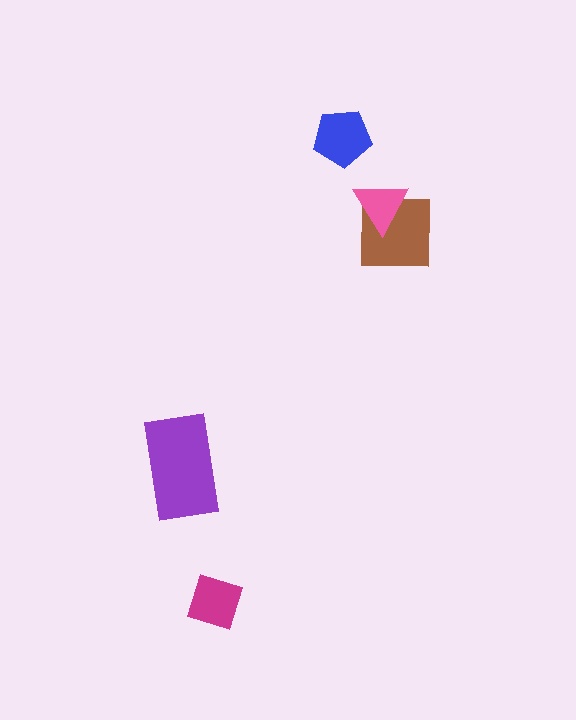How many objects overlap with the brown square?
1 object overlaps with the brown square.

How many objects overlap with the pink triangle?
1 object overlaps with the pink triangle.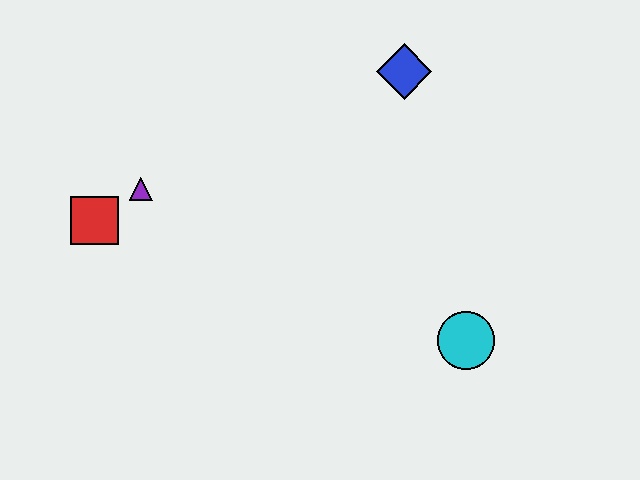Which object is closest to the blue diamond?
The cyan circle is closest to the blue diamond.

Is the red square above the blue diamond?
No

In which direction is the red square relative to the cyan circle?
The red square is to the left of the cyan circle.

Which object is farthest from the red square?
The cyan circle is farthest from the red square.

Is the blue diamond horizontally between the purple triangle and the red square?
No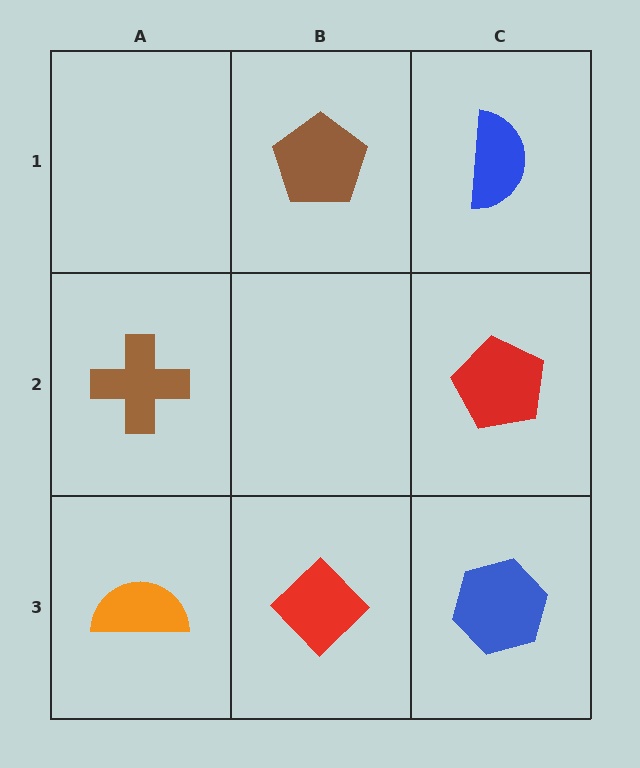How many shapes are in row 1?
2 shapes.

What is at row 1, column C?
A blue semicircle.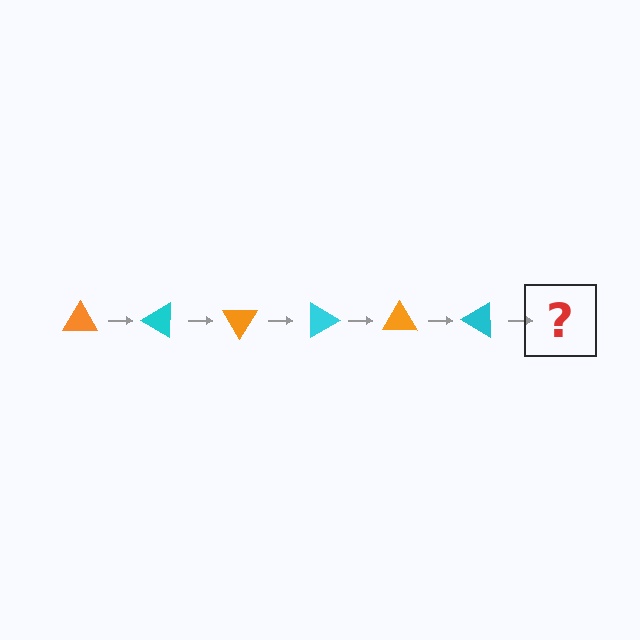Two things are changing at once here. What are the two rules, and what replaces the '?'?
The two rules are that it rotates 30 degrees each step and the color cycles through orange and cyan. The '?' should be an orange triangle, rotated 180 degrees from the start.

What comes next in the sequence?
The next element should be an orange triangle, rotated 180 degrees from the start.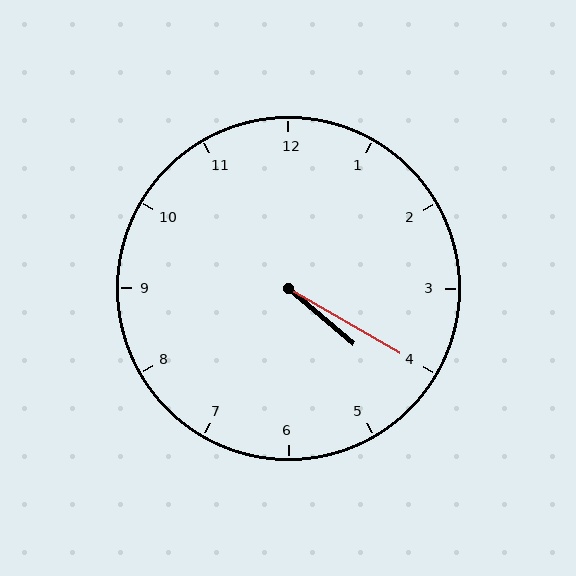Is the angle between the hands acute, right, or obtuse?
It is acute.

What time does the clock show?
4:20.